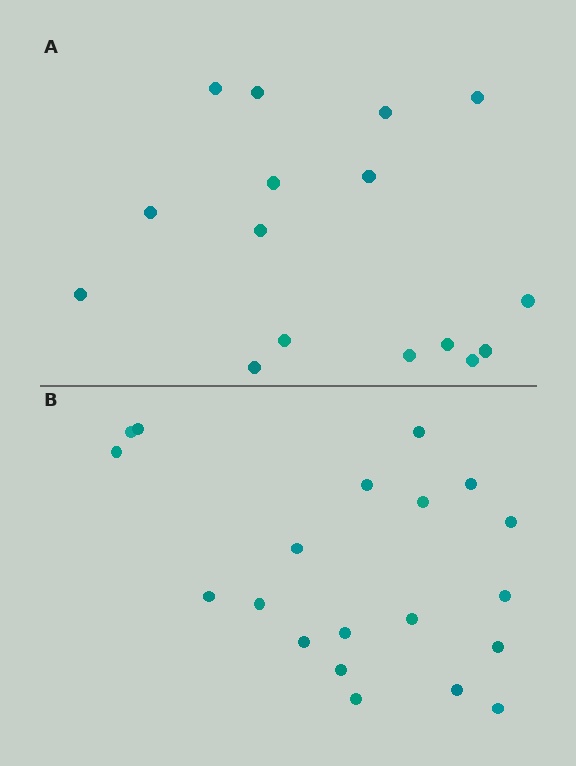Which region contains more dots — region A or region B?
Region B (the bottom region) has more dots.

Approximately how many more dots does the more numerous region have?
Region B has about 4 more dots than region A.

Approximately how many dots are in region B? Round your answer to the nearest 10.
About 20 dots.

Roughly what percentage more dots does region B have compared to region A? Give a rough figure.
About 25% more.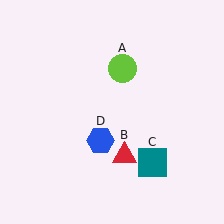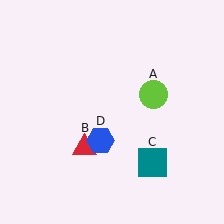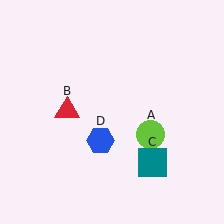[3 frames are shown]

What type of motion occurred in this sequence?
The lime circle (object A), red triangle (object B) rotated clockwise around the center of the scene.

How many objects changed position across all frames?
2 objects changed position: lime circle (object A), red triangle (object B).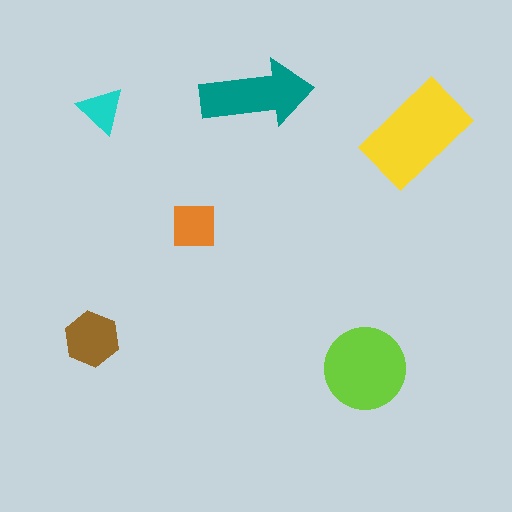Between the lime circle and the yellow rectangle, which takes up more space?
The yellow rectangle.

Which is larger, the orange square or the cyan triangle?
The orange square.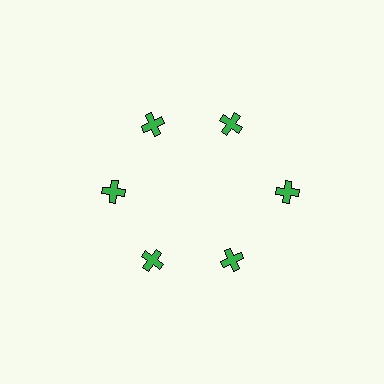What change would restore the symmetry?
The symmetry would be restored by moving it inward, back onto the ring so that all 6 crosses sit at equal angles and equal distance from the center.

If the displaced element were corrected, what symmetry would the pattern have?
It would have 6-fold rotational symmetry — the pattern would map onto itself every 60 degrees.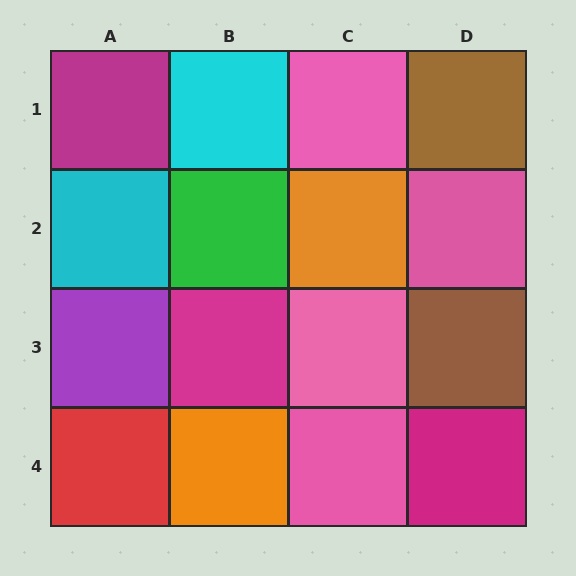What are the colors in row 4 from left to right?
Red, orange, pink, magenta.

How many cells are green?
1 cell is green.